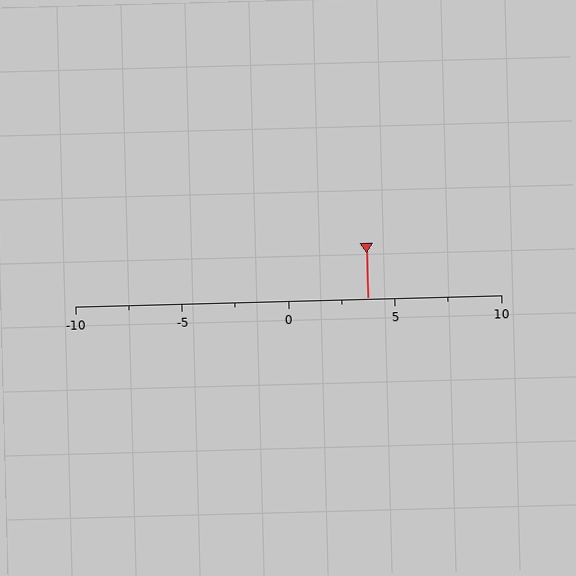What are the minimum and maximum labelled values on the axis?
The axis runs from -10 to 10.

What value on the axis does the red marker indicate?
The marker indicates approximately 3.8.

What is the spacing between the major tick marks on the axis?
The major ticks are spaced 5 apart.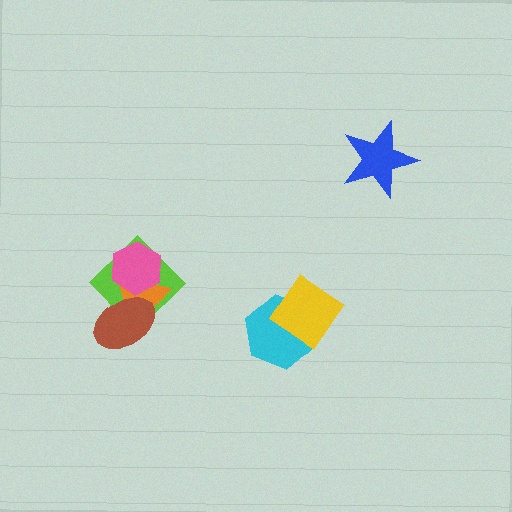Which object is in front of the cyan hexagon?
The yellow diamond is in front of the cyan hexagon.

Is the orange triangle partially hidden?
Yes, it is partially covered by another shape.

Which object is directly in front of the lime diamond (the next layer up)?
The orange triangle is directly in front of the lime diamond.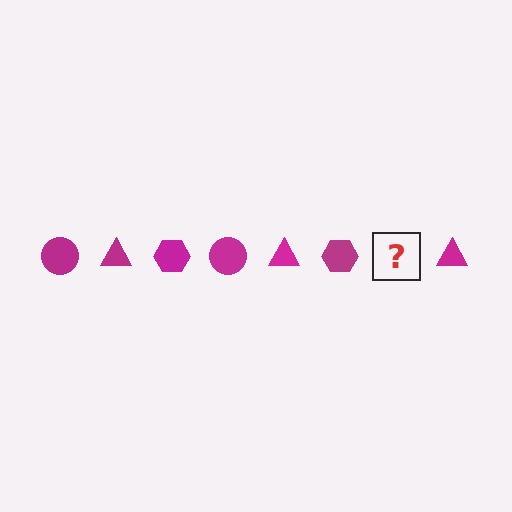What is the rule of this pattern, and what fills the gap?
The rule is that the pattern cycles through circle, triangle, hexagon shapes in magenta. The gap should be filled with a magenta circle.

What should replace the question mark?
The question mark should be replaced with a magenta circle.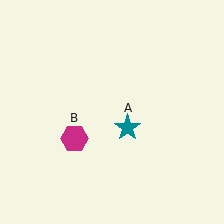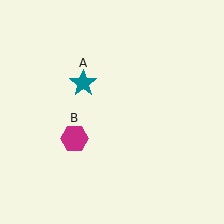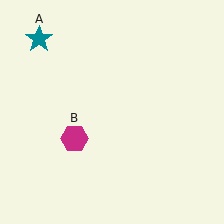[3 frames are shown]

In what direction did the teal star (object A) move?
The teal star (object A) moved up and to the left.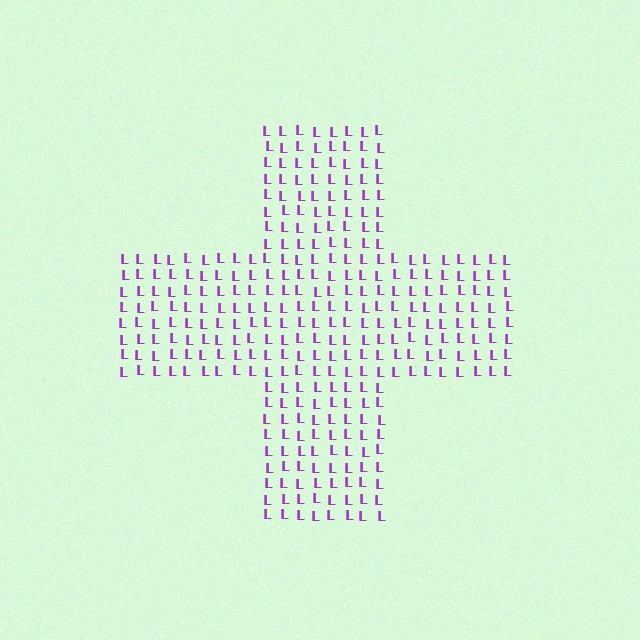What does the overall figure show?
The overall figure shows a cross.